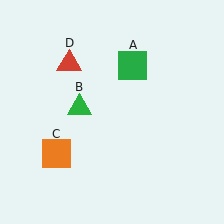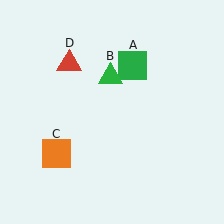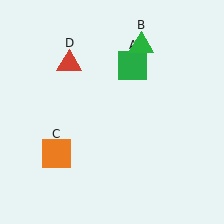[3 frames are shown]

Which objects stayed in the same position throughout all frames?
Green square (object A) and orange square (object C) and red triangle (object D) remained stationary.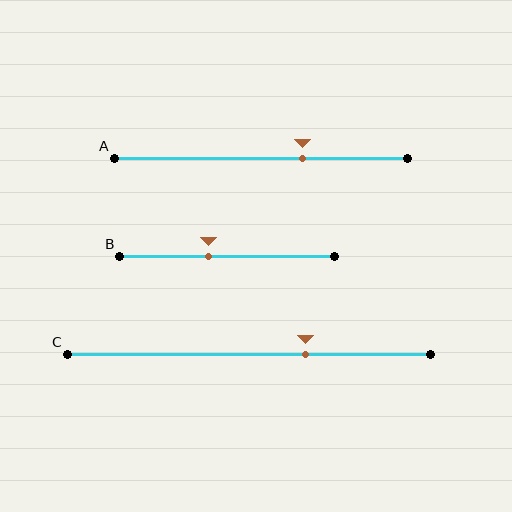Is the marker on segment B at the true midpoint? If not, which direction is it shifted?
No, the marker on segment B is shifted to the left by about 9% of the segment length.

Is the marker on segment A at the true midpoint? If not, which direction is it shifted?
No, the marker on segment A is shifted to the right by about 14% of the segment length.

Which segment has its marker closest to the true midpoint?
Segment B has its marker closest to the true midpoint.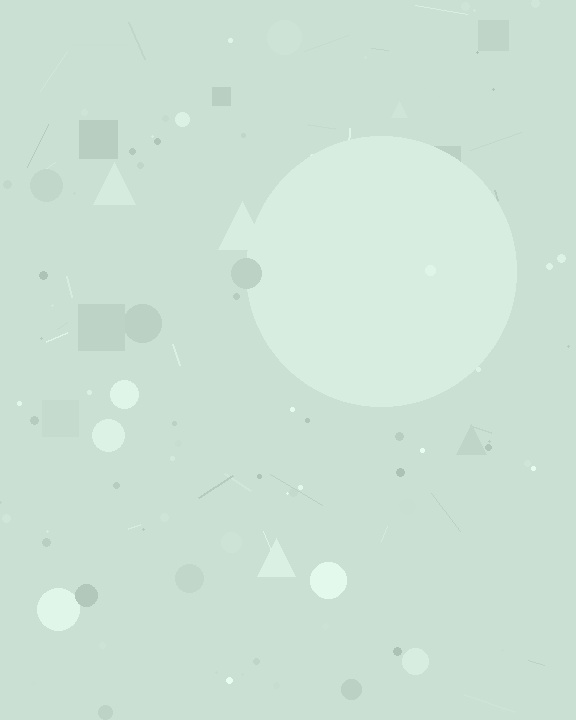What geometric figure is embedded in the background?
A circle is embedded in the background.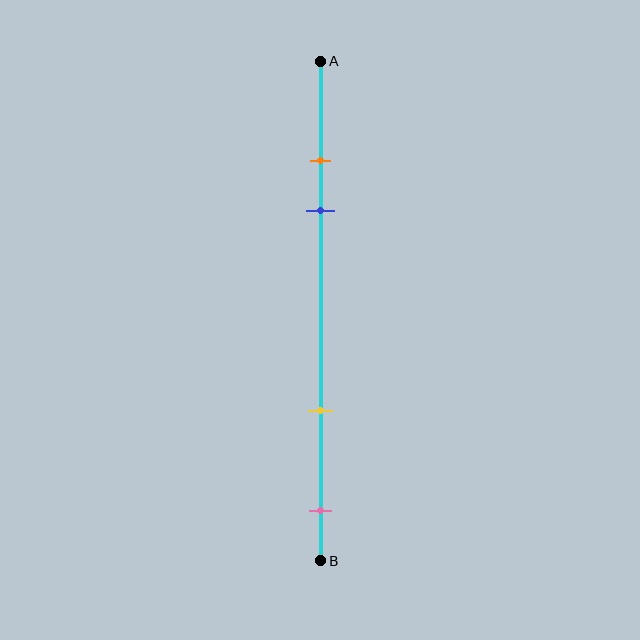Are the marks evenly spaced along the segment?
No, the marks are not evenly spaced.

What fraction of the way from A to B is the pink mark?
The pink mark is approximately 90% (0.9) of the way from A to B.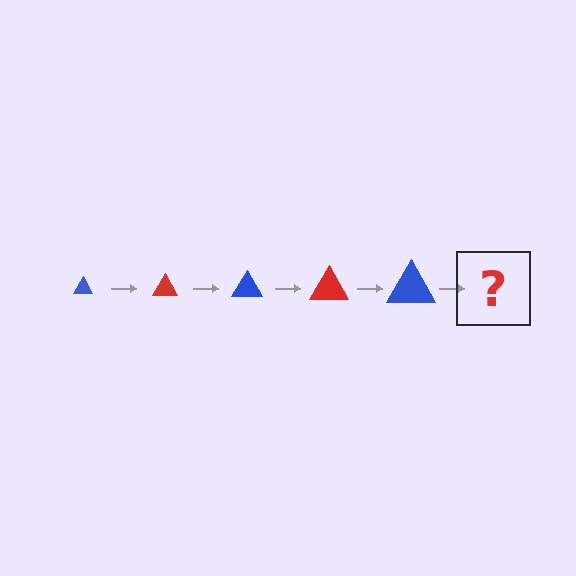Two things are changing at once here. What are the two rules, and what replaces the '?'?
The two rules are that the triangle grows larger each step and the color cycles through blue and red. The '?' should be a red triangle, larger than the previous one.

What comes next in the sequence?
The next element should be a red triangle, larger than the previous one.